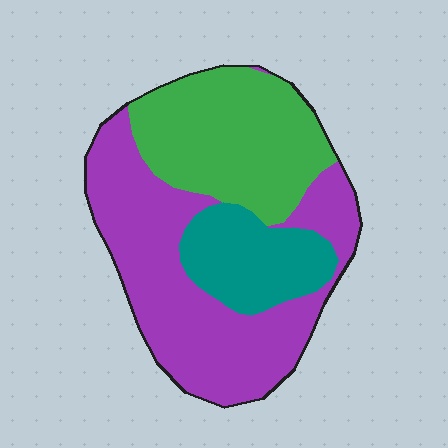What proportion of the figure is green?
Green takes up between a quarter and a half of the figure.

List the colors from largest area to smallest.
From largest to smallest: purple, green, teal.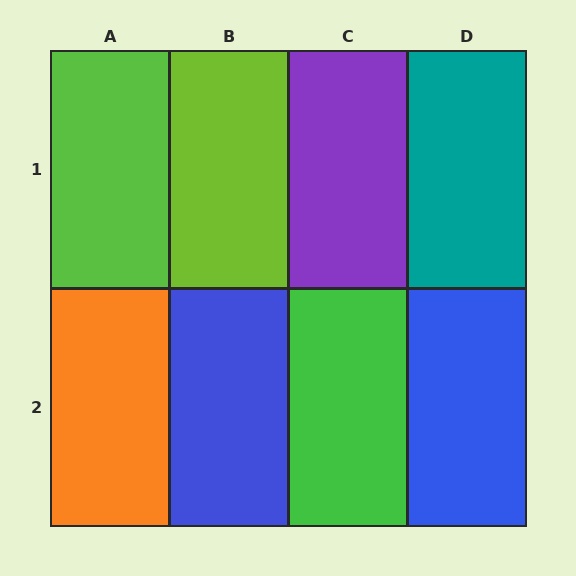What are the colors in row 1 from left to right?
Lime, lime, purple, teal.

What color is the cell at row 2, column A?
Orange.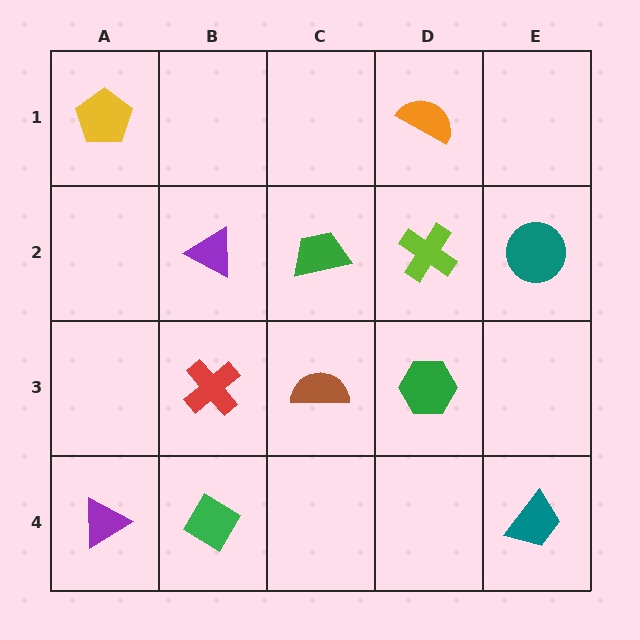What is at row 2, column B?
A purple triangle.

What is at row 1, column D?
An orange semicircle.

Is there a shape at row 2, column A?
No, that cell is empty.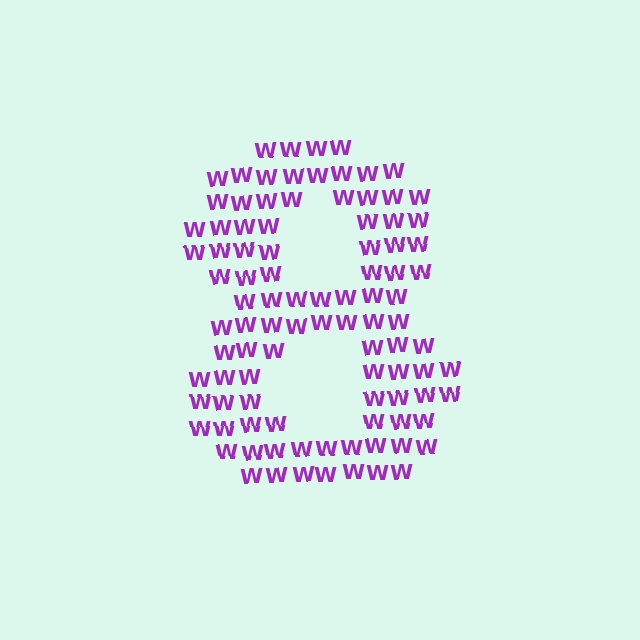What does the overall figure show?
The overall figure shows the digit 8.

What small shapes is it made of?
It is made of small letter W's.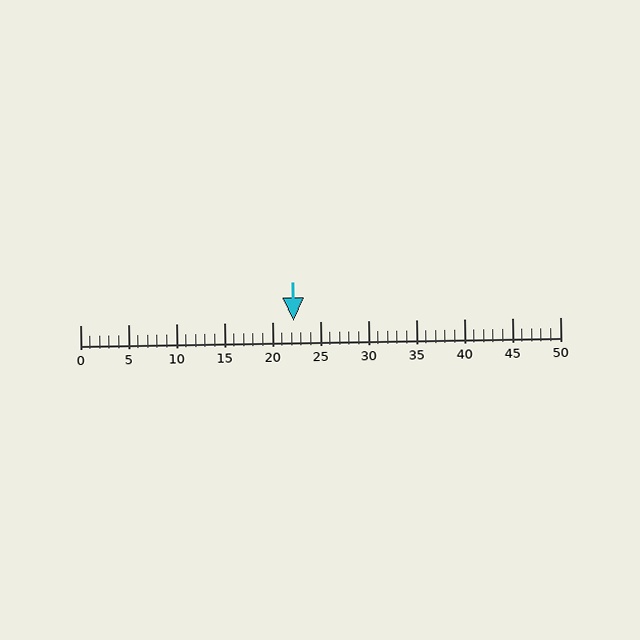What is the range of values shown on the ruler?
The ruler shows values from 0 to 50.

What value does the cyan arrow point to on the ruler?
The cyan arrow points to approximately 22.